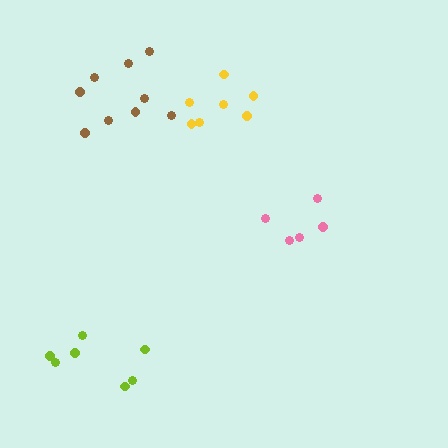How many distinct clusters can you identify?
There are 4 distinct clusters.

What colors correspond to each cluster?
The clusters are colored: brown, pink, lime, yellow.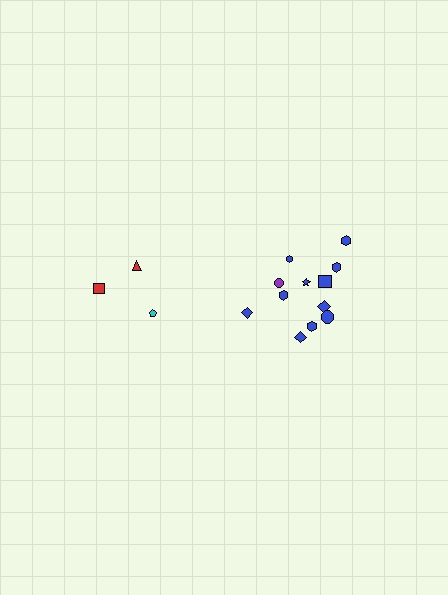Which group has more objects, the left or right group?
The right group.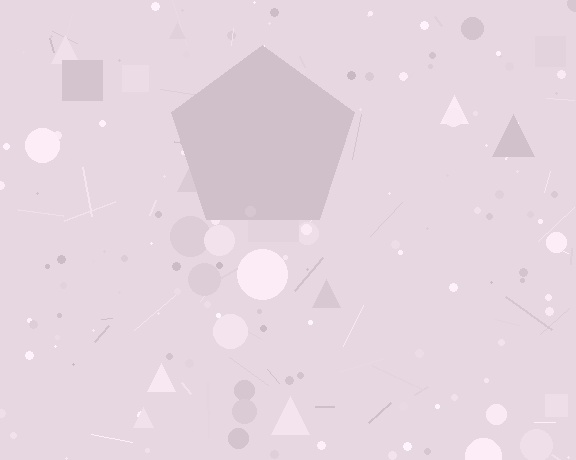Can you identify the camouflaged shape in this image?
The camouflaged shape is a pentagon.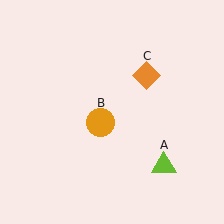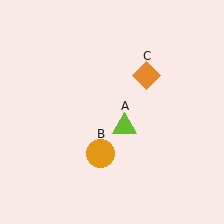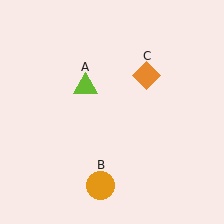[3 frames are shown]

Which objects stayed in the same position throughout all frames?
Orange diamond (object C) remained stationary.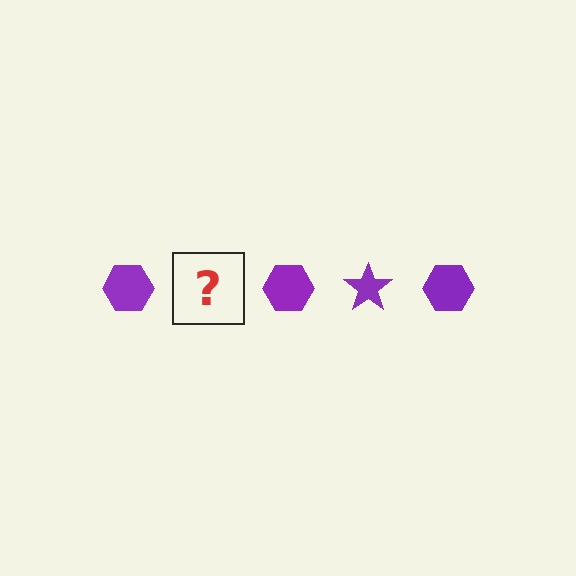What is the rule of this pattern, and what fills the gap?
The rule is that the pattern cycles through hexagon, star shapes in purple. The gap should be filled with a purple star.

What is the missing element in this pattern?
The missing element is a purple star.